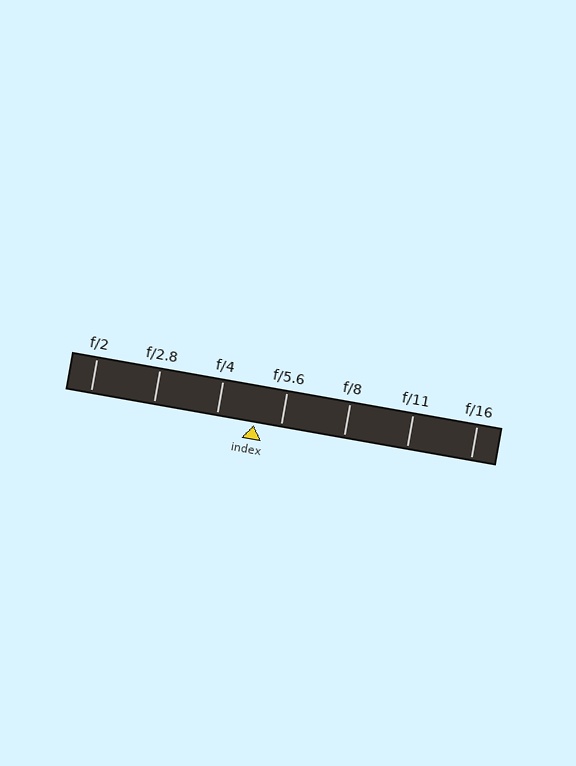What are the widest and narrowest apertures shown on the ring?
The widest aperture shown is f/2 and the narrowest is f/16.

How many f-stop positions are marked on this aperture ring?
There are 7 f-stop positions marked.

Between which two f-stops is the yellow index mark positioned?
The index mark is between f/4 and f/5.6.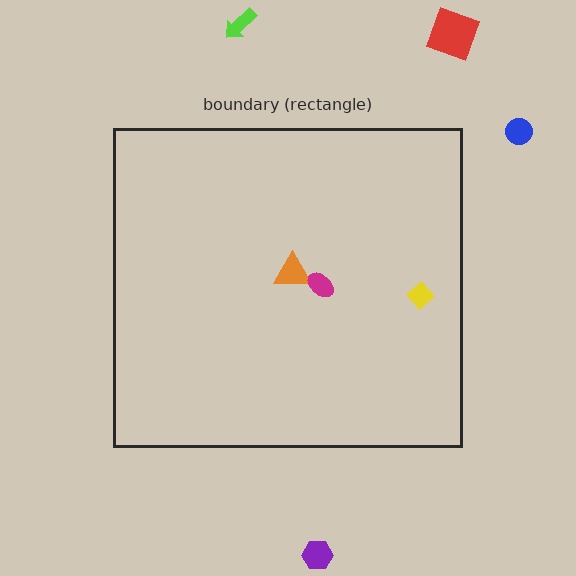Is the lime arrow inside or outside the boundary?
Outside.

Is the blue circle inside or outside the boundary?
Outside.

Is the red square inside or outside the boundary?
Outside.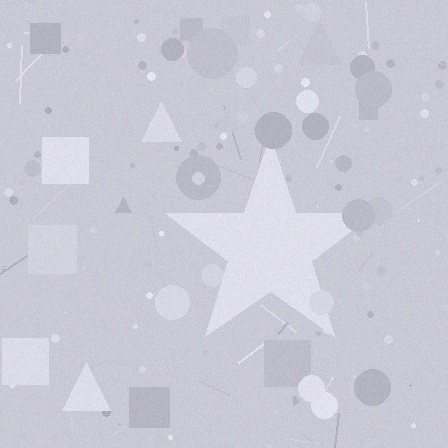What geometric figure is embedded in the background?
A star is embedded in the background.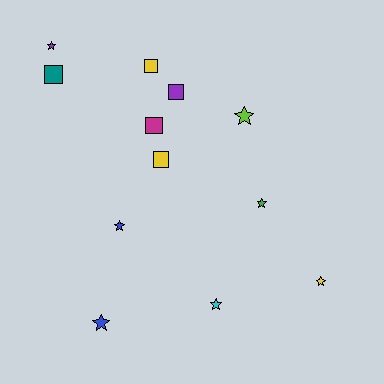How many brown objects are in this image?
There are no brown objects.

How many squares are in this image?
There are 5 squares.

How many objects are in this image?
There are 12 objects.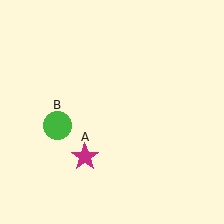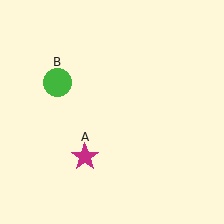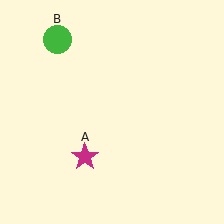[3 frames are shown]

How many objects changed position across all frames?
1 object changed position: green circle (object B).